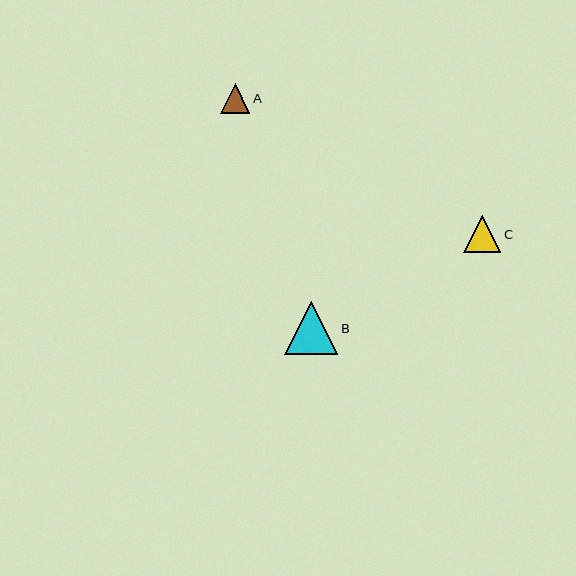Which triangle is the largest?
Triangle B is the largest with a size of approximately 53 pixels.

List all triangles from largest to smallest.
From largest to smallest: B, C, A.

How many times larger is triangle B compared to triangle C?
Triangle B is approximately 1.4 times the size of triangle C.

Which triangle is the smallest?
Triangle A is the smallest with a size of approximately 29 pixels.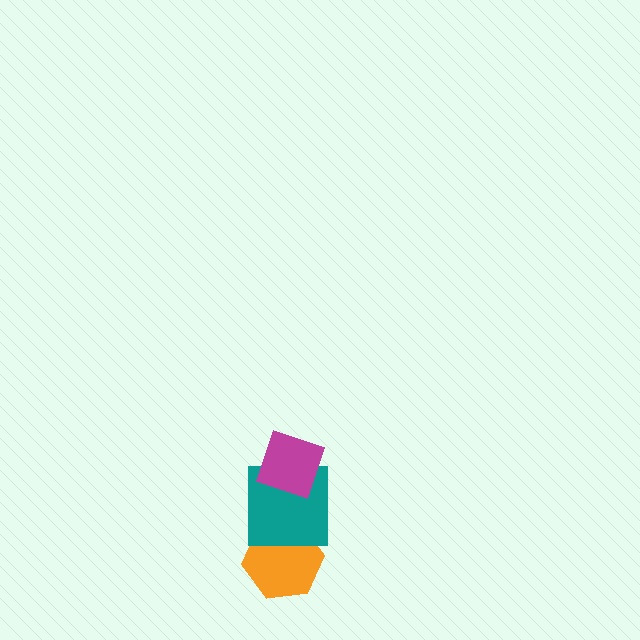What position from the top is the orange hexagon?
The orange hexagon is 3rd from the top.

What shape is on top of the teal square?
The magenta diamond is on top of the teal square.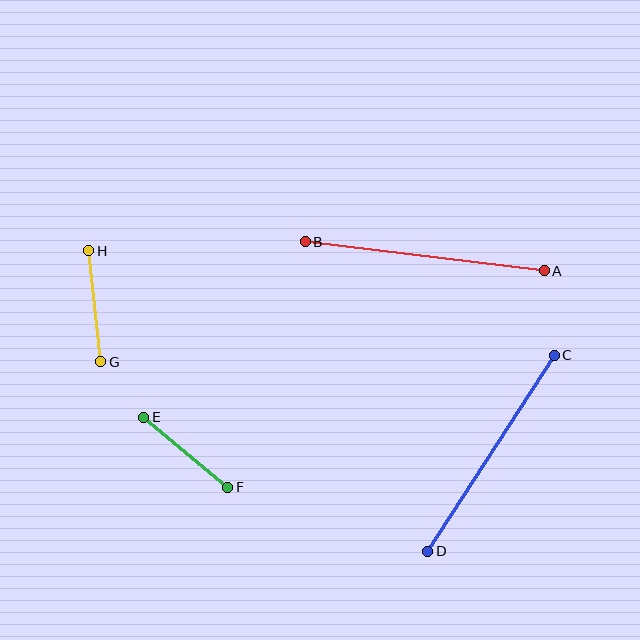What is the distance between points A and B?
The distance is approximately 241 pixels.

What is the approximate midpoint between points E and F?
The midpoint is at approximately (186, 452) pixels.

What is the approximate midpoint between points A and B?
The midpoint is at approximately (425, 256) pixels.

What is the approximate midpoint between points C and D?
The midpoint is at approximately (491, 453) pixels.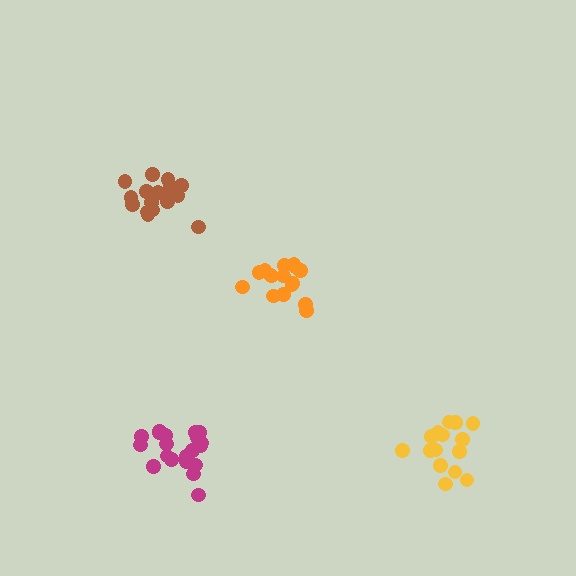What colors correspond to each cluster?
The clusters are colored: orange, magenta, yellow, brown.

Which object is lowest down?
The magenta cluster is bottommost.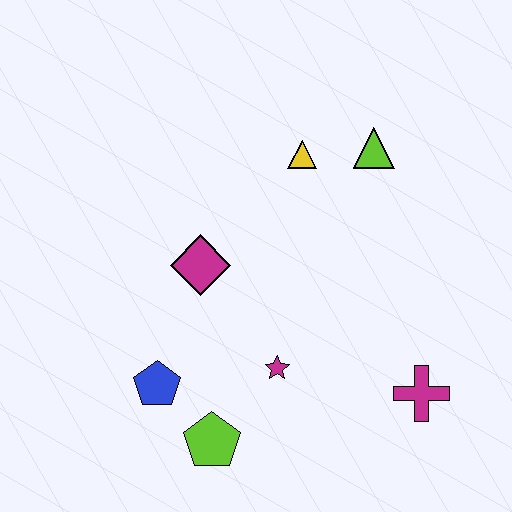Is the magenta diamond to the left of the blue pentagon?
No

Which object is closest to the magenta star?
The lime pentagon is closest to the magenta star.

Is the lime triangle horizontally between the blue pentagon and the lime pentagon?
No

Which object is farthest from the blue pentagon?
The lime triangle is farthest from the blue pentagon.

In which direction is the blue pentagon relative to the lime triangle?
The blue pentagon is below the lime triangle.